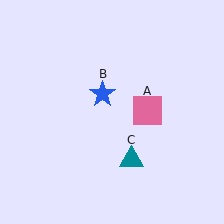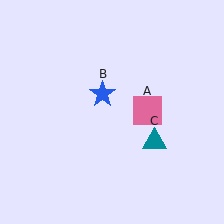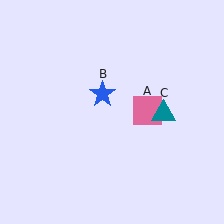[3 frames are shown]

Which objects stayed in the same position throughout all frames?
Pink square (object A) and blue star (object B) remained stationary.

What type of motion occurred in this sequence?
The teal triangle (object C) rotated counterclockwise around the center of the scene.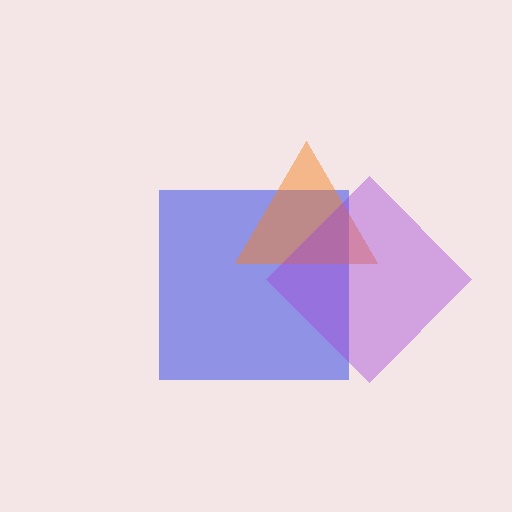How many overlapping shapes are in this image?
There are 3 overlapping shapes in the image.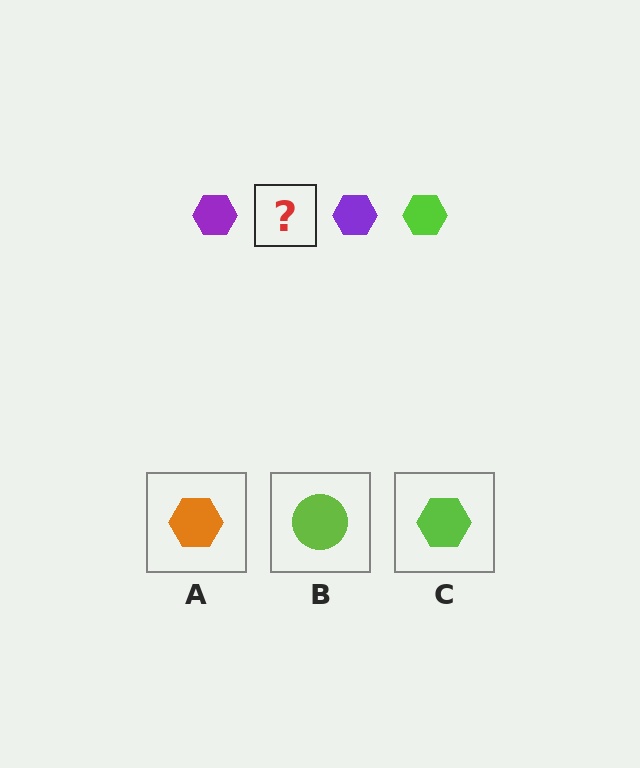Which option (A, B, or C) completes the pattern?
C.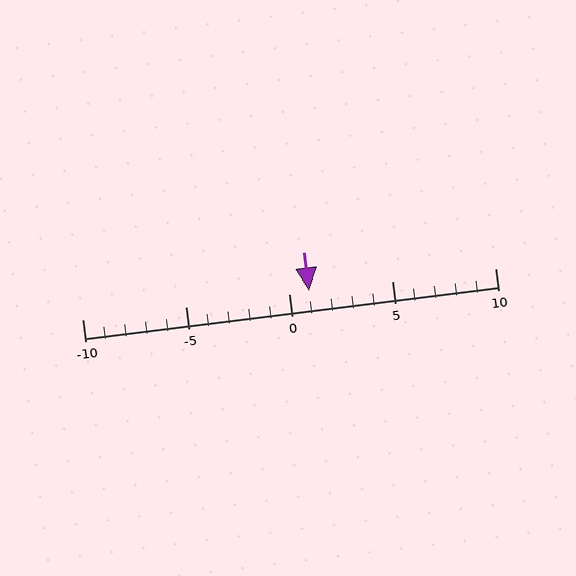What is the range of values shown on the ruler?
The ruler shows values from -10 to 10.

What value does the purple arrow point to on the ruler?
The purple arrow points to approximately 1.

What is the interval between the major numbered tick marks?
The major tick marks are spaced 5 units apart.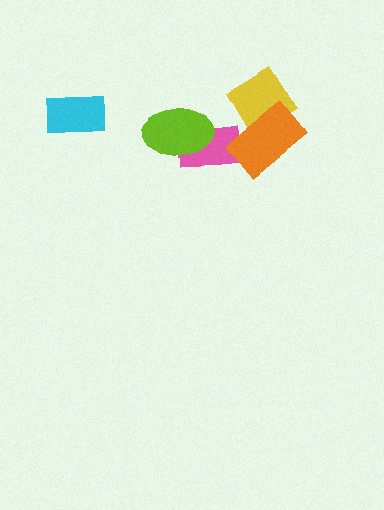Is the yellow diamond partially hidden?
Yes, it is partially covered by another shape.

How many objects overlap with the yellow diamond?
1 object overlaps with the yellow diamond.